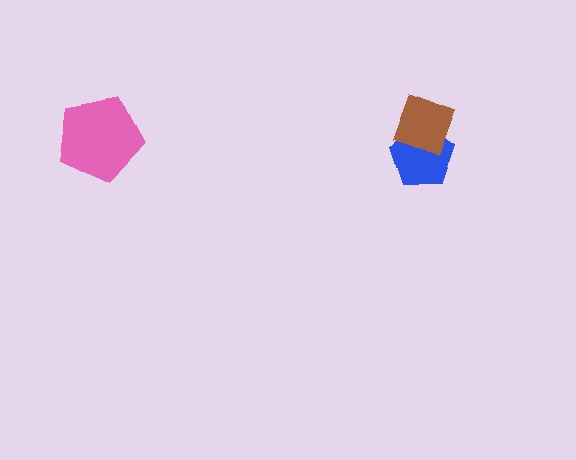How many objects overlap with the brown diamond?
1 object overlaps with the brown diamond.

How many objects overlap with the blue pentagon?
1 object overlaps with the blue pentagon.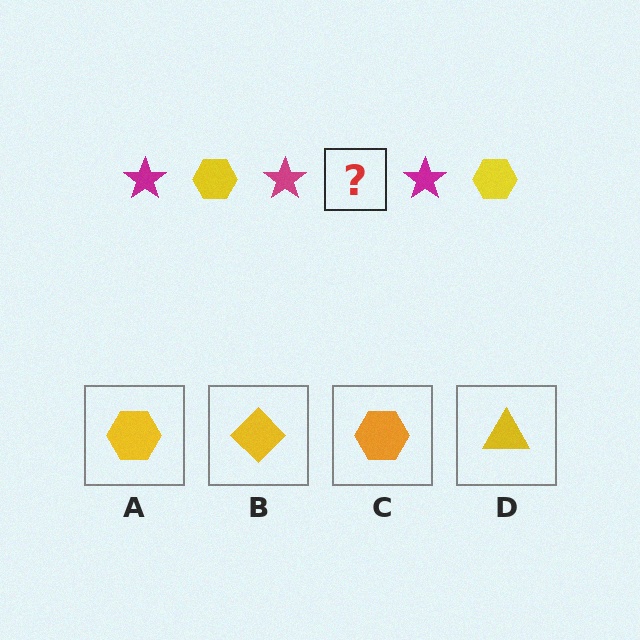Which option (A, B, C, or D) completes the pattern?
A.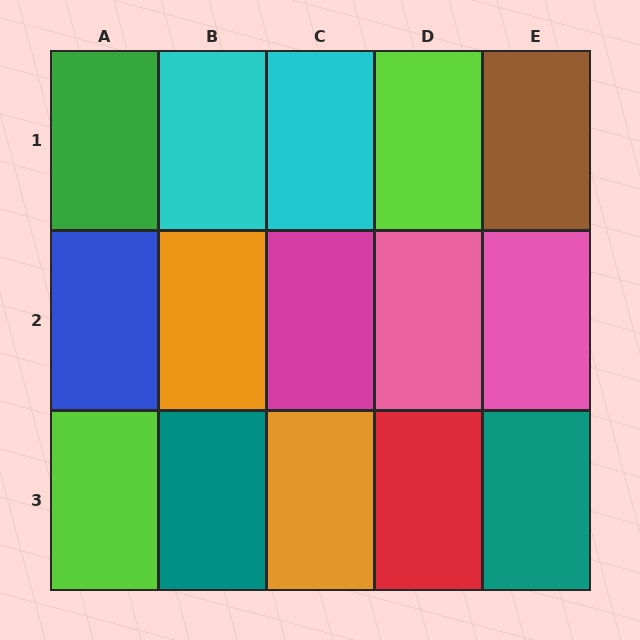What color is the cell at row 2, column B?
Orange.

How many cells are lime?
2 cells are lime.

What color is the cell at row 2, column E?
Pink.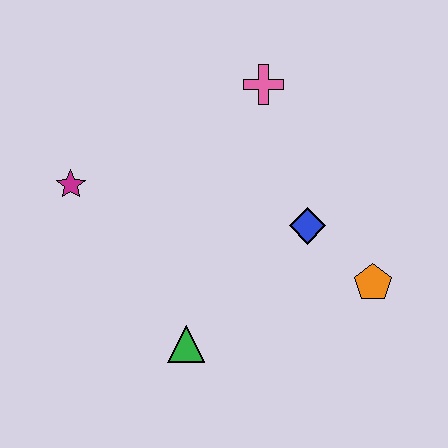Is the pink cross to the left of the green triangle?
No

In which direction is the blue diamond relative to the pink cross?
The blue diamond is below the pink cross.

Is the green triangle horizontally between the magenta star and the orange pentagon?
Yes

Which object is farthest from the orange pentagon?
The magenta star is farthest from the orange pentagon.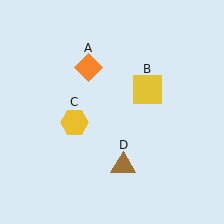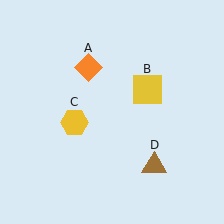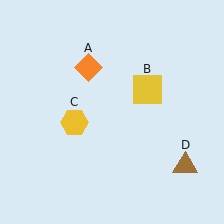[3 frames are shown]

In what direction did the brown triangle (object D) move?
The brown triangle (object D) moved right.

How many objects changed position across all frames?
1 object changed position: brown triangle (object D).